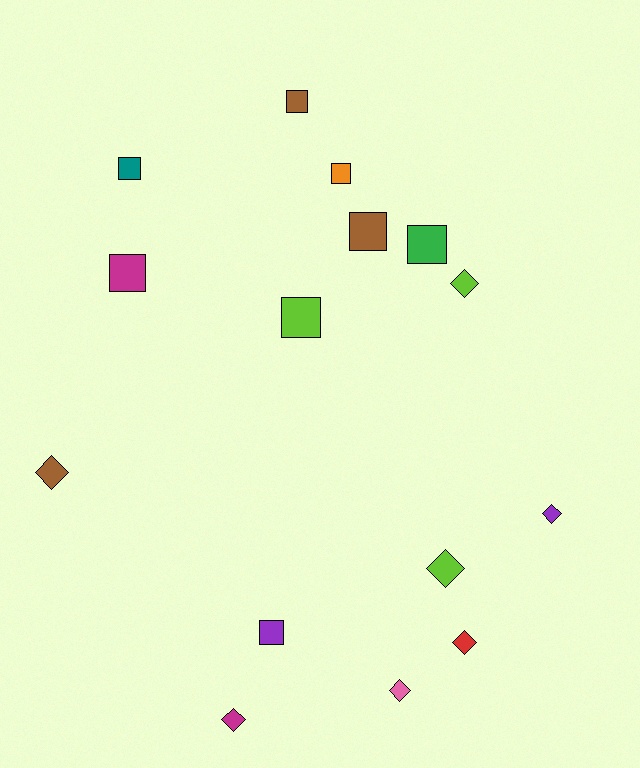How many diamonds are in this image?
There are 7 diamonds.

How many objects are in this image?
There are 15 objects.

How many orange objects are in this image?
There is 1 orange object.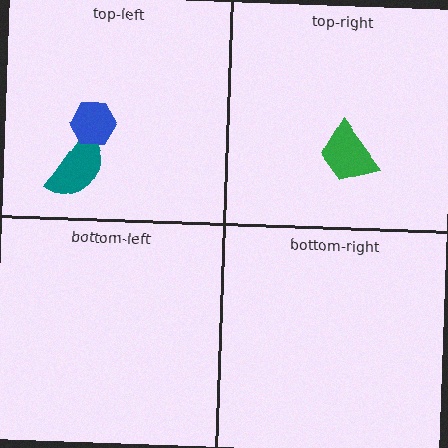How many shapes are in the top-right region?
1.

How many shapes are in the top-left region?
2.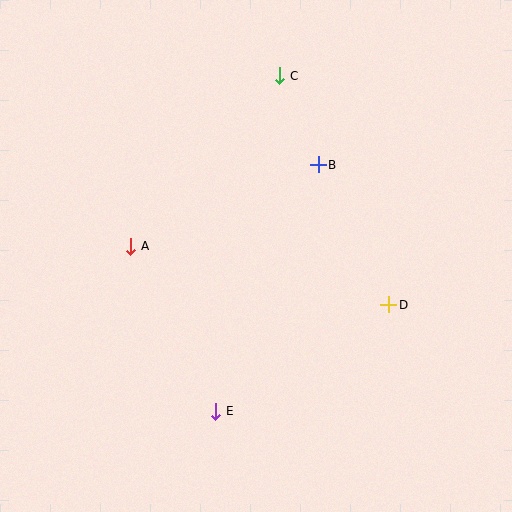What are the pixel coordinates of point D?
Point D is at (389, 305).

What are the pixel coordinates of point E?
Point E is at (216, 411).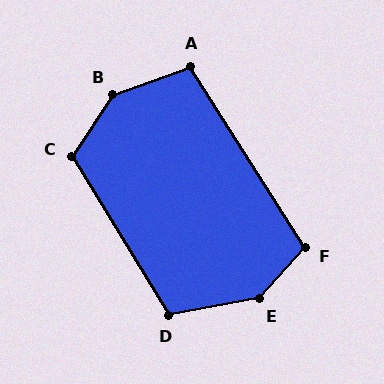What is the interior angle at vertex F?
Approximately 106 degrees (obtuse).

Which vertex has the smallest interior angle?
A, at approximately 102 degrees.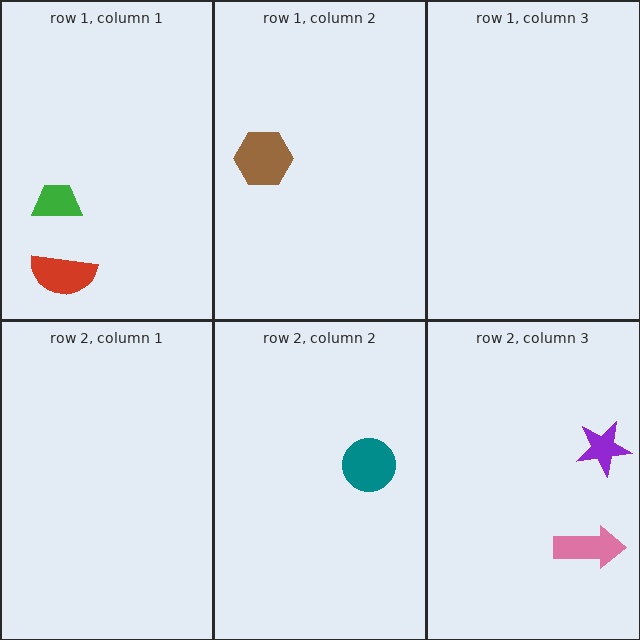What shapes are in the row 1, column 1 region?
The red semicircle, the green trapezoid.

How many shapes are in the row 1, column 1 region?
2.